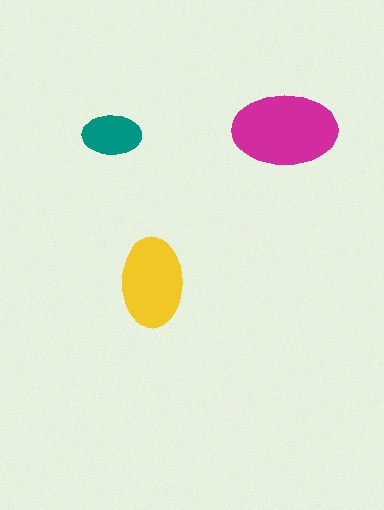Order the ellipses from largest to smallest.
the magenta one, the yellow one, the teal one.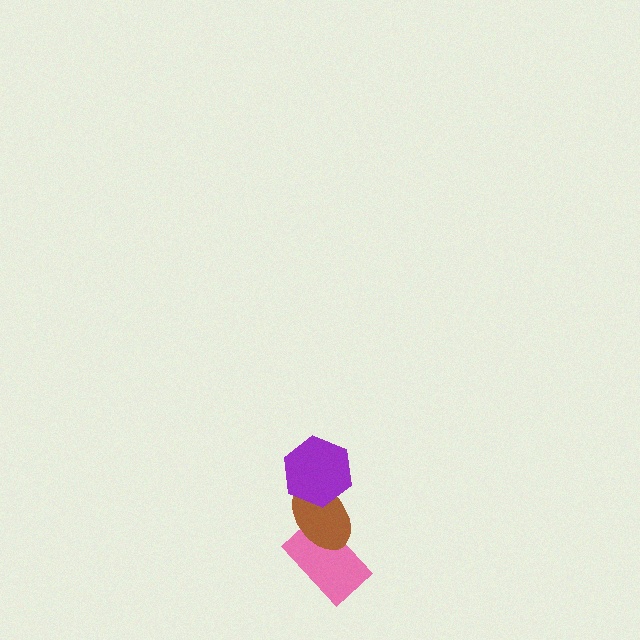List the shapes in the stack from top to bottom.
From top to bottom: the purple hexagon, the brown ellipse, the pink rectangle.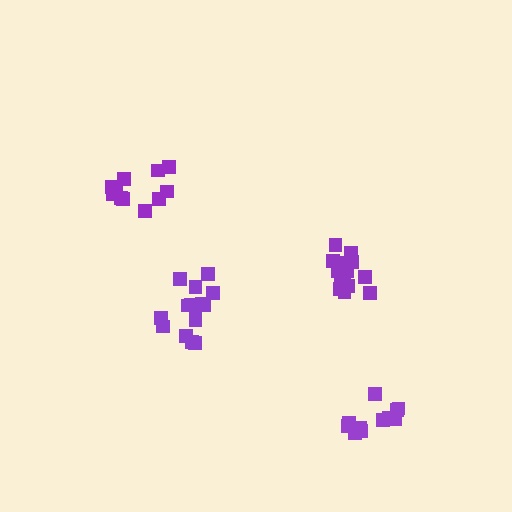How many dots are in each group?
Group 1: 14 dots, Group 2: 11 dots, Group 3: 11 dots, Group 4: 15 dots (51 total).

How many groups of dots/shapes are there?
There are 4 groups.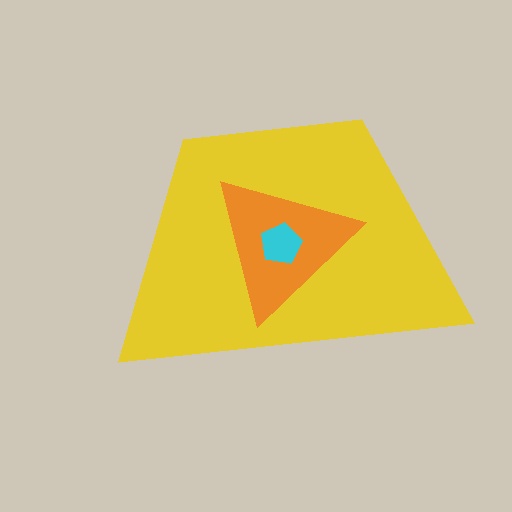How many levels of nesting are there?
3.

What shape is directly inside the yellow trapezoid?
The orange triangle.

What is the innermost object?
The cyan pentagon.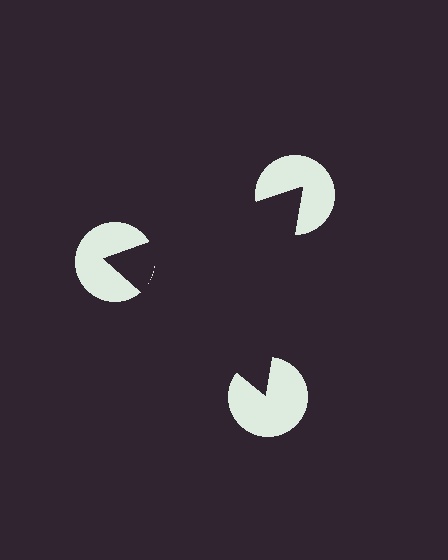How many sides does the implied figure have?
3 sides.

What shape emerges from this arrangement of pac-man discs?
An illusory triangle — its edges are inferred from the aligned wedge cuts in the pac-man discs, not physically drawn.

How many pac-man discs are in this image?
There are 3 — one at each vertex of the illusory triangle.